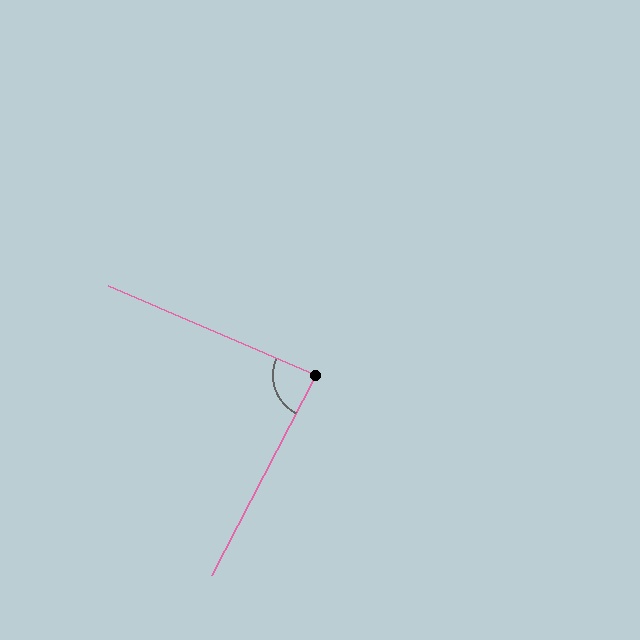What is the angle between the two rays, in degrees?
Approximately 86 degrees.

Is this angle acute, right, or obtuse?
It is approximately a right angle.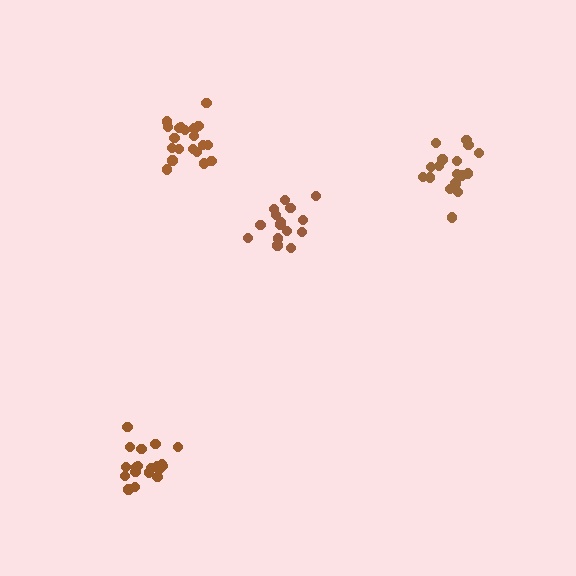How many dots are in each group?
Group 1: 17 dots, Group 2: 15 dots, Group 3: 20 dots, Group 4: 19 dots (71 total).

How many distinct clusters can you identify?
There are 4 distinct clusters.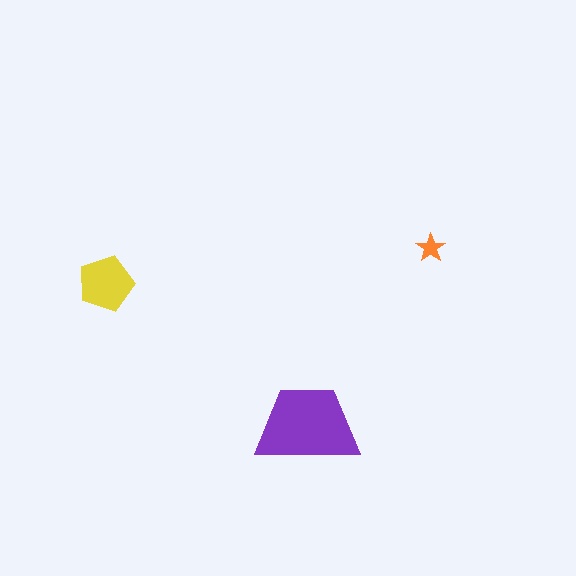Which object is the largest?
The purple trapezoid.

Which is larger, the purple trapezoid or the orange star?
The purple trapezoid.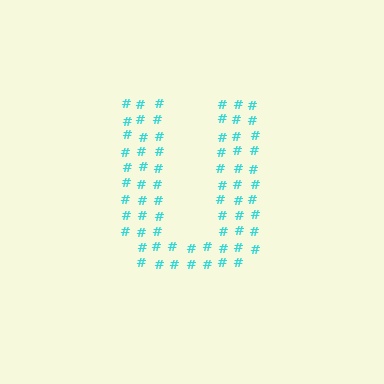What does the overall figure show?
The overall figure shows the letter U.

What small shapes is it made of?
It is made of small hash symbols.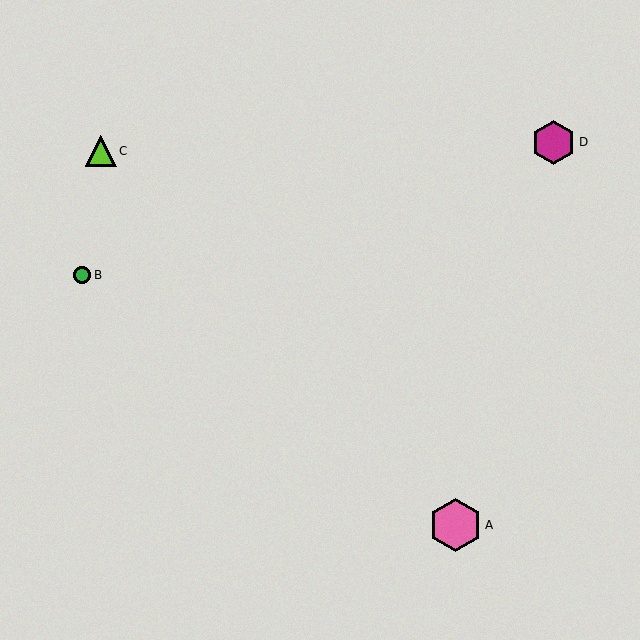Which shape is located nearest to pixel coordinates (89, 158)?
The lime triangle (labeled C) at (101, 151) is nearest to that location.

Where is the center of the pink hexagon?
The center of the pink hexagon is at (456, 525).